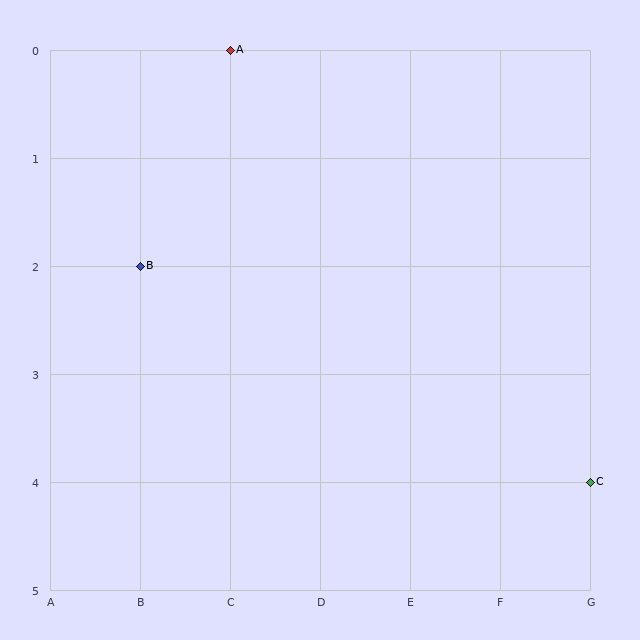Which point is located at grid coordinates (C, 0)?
Point A is at (C, 0).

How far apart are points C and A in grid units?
Points C and A are 4 columns and 4 rows apart (about 5.7 grid units diagonally).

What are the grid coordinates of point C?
Point C is at grid coordinates (G, 4).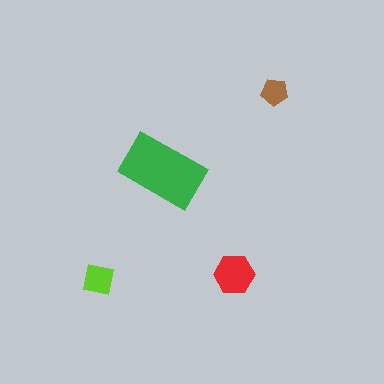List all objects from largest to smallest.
The green rectangle, the red hexagon, the lime square, the brown pentagon.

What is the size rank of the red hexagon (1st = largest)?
2nd.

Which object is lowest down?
The lime square is bottommost.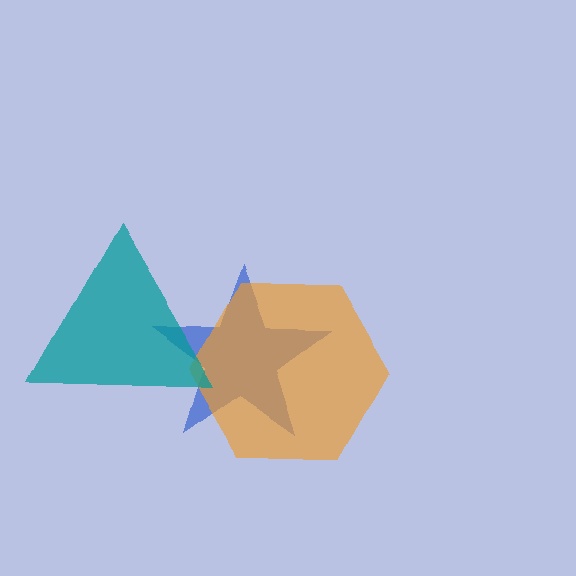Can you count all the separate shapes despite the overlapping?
Yes, there are 3 separate shapes.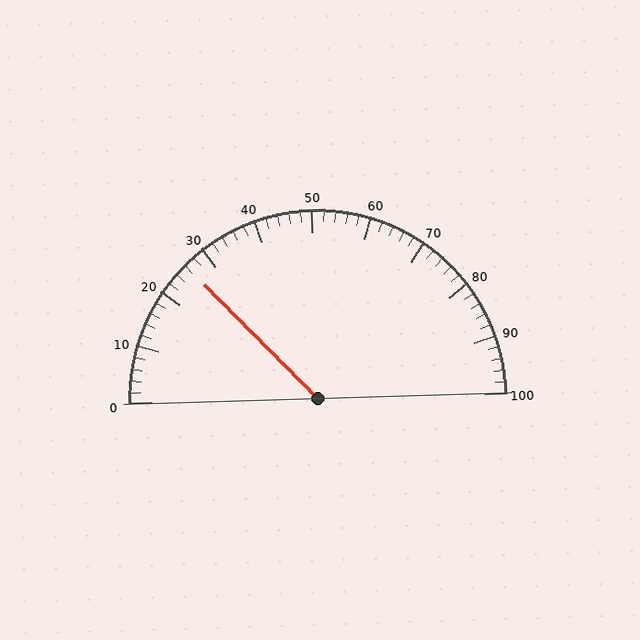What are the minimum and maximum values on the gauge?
The gauge ranges from 0 to 100.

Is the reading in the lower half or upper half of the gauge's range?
The reading is in the lower half of the range (0 to 100).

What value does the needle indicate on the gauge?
The needle indicates approximately 26.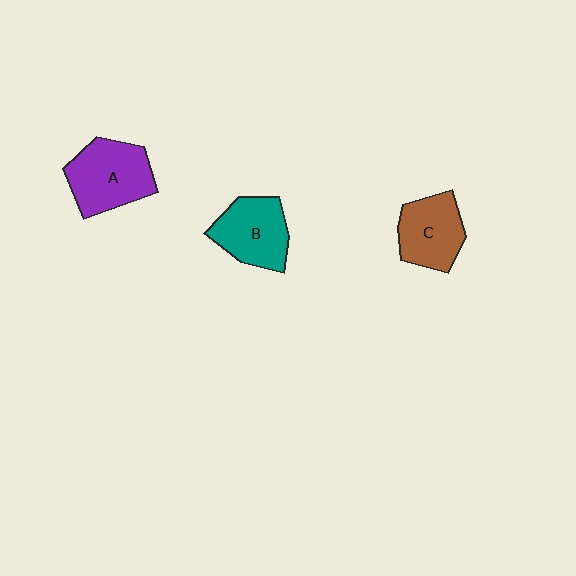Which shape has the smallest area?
Shape C (brown).